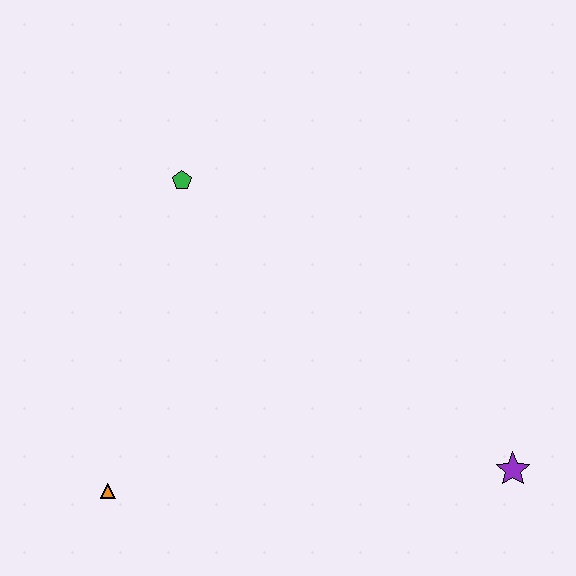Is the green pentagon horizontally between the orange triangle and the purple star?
Yes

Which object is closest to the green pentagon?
The orange triangle is closest to the green pentagon.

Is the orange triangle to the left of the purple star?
Yes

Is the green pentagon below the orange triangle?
No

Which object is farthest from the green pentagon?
The purple star is farthest from the green pentagon.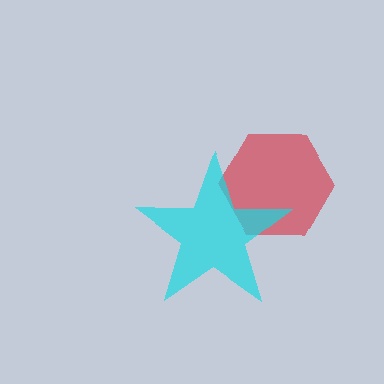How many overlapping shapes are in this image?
There are 2 overlapping shapes in the image.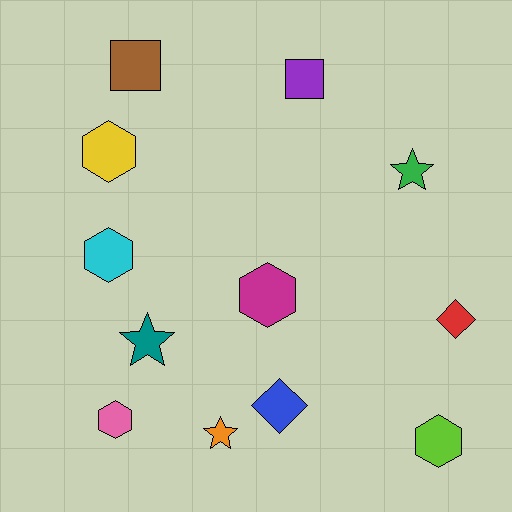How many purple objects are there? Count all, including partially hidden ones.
There is 1 purple object.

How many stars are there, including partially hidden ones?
There are 3 stars.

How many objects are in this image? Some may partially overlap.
There are 12 objects.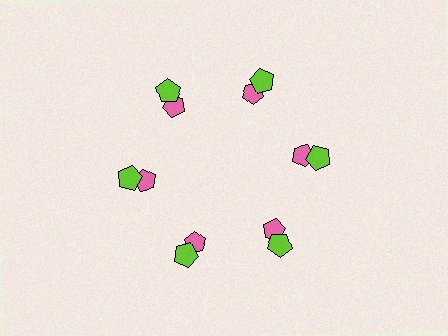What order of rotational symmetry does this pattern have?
This pattern has 6-fold rotational symmetry.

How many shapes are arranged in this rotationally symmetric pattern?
There are 12 shapes, arranged in 6 groups of 2.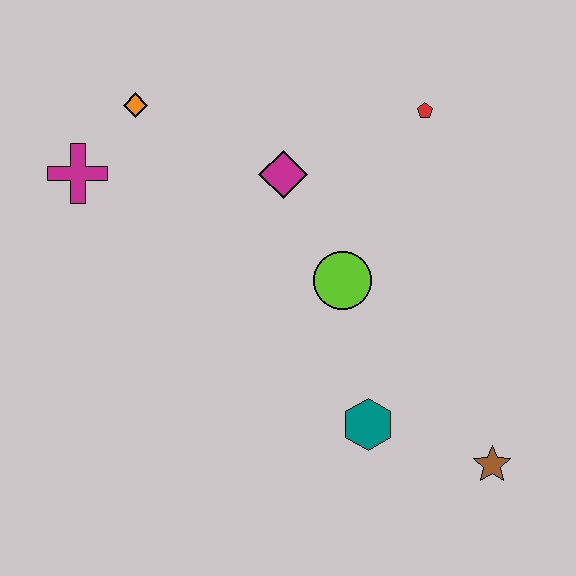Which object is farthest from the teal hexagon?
The orange diamond is farthest from the teal hexagon.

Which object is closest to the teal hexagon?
The brown star is closest to the teal hexagon.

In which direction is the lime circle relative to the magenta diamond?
The lime circle is below the magenta diamond.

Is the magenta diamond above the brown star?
Yes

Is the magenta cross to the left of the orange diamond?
Yes